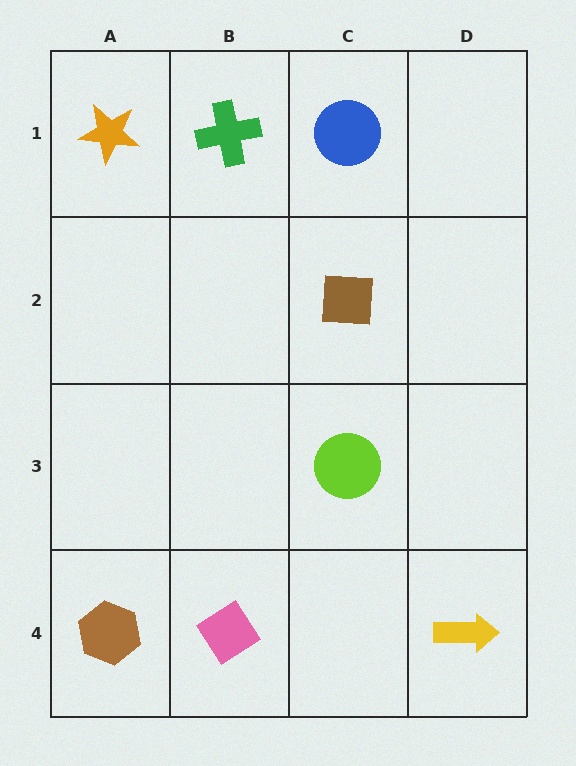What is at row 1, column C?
A blue circle.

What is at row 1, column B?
A green cross.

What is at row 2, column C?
A brown square.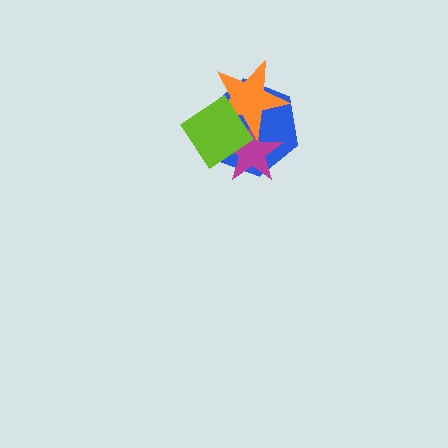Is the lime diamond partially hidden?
No, no other shape covers it.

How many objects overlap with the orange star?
3 objects overlap with the orange star.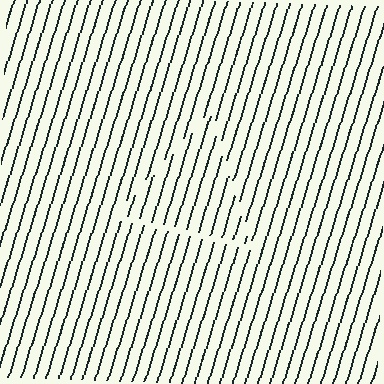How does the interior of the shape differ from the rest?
The interior of the shape contains the same grating, shifted by half a period — the contour is defined by the phase discontinuity where line-ends from the inner and outer gratings abut.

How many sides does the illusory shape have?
3 sides — the line-ends trace a triangle.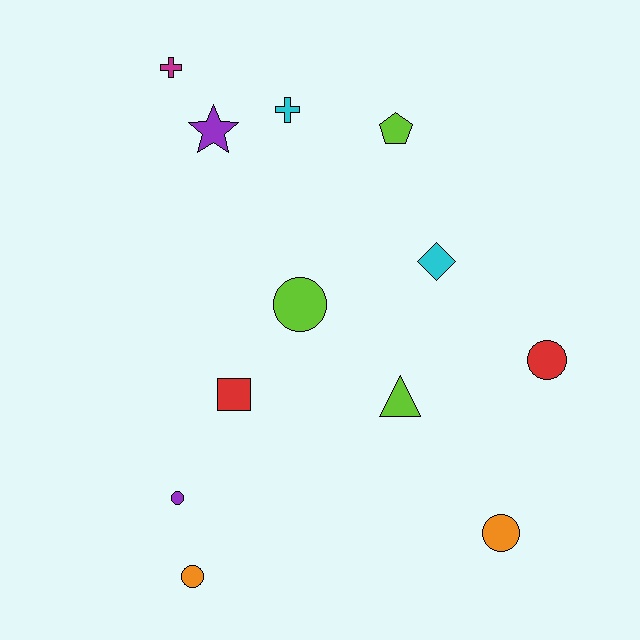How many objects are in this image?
There are 12 objects.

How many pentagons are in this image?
There is 1 pentagon.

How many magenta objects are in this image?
There is 1 magenta object.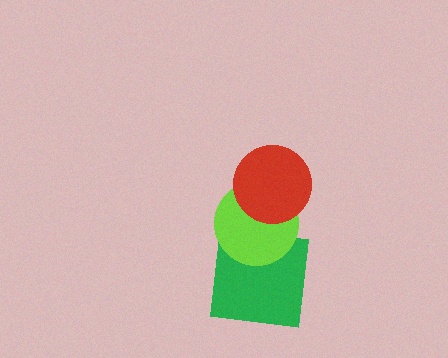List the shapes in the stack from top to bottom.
From top to bottom: the red circle, the lime circle, the green square.